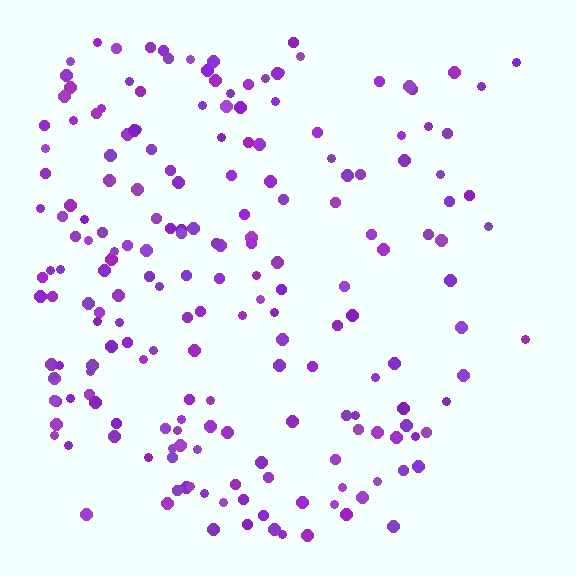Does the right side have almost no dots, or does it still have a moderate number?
Still a moderate number, just noticeably fewer than the left.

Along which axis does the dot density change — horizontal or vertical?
Horizontal.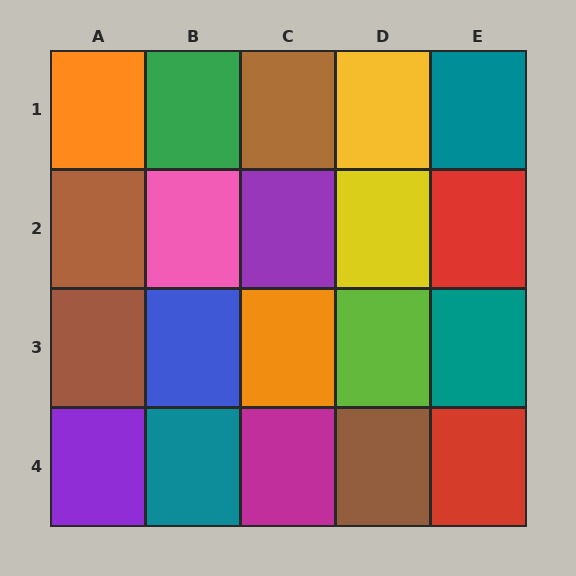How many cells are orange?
2 cells are orange.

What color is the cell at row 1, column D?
Yellow.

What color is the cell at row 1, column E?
Teal.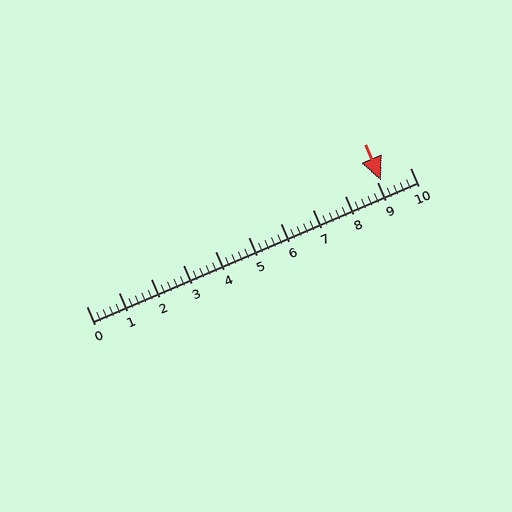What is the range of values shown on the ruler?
The ruler shows values from 0 to 10.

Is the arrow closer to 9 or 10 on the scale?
The arrow is closer to 9.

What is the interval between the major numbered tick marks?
The major tick marks are spaced 1 units apart.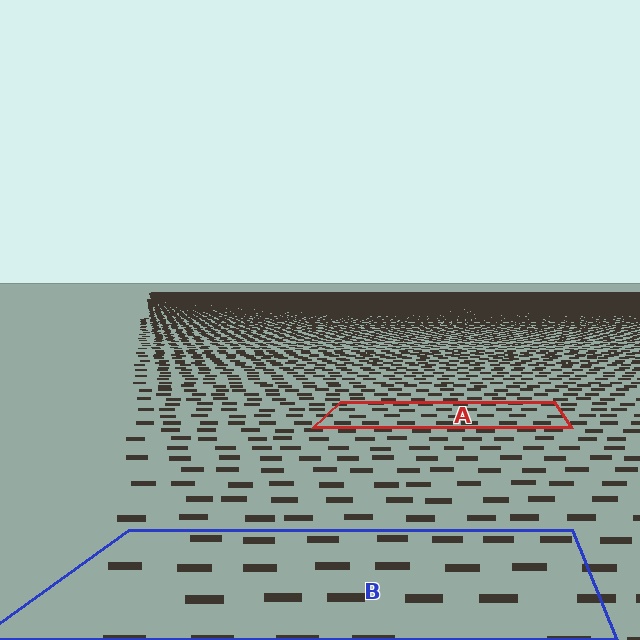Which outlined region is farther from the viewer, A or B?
Region A is farther from the viewer — the texture elements inside it appear smaller and more densely packed.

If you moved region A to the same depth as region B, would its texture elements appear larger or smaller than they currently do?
They would appear larger. At a closer depth, the same texture elements are projected at a bigger on-screen size.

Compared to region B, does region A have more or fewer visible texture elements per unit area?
Region A has more texture elements per unit area — they are packed more densely because it is farther away.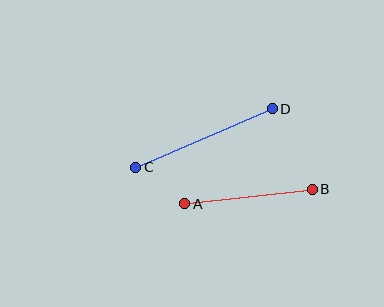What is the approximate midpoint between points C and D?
The midpoint is at approximately (204, 138) pixels.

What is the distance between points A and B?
The distance is approximately 128 pixels.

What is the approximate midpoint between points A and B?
The midpoint is at approximately (248, 197) pixels.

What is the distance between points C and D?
The distance is approximately 149 pixels.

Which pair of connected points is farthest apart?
Points C and D are farthest apart.